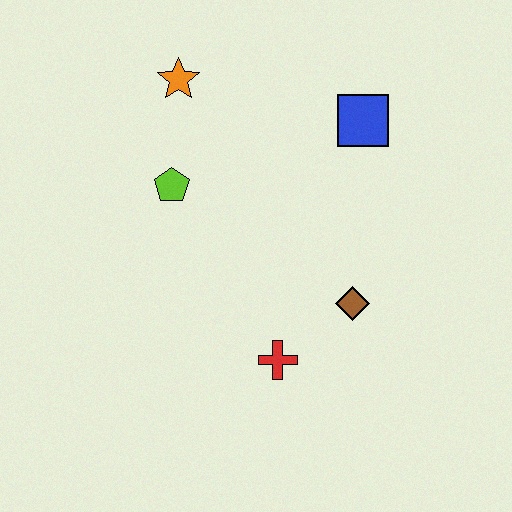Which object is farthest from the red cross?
The orange star is farthest from the red cross.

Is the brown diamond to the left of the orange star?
No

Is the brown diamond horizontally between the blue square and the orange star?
Yes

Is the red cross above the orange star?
No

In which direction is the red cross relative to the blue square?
The red cross is below the blue square.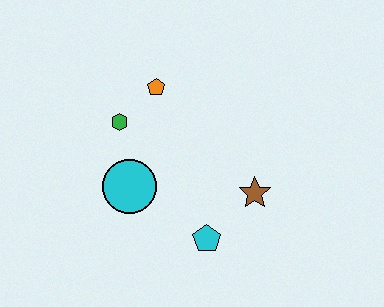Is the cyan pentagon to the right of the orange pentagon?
Yes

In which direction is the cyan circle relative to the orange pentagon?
The cyan circle is below the orange pentagon.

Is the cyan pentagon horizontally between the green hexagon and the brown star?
Yes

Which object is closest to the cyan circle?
The green hexagon is closest to the cyan circle.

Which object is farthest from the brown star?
The green hexagon is farthest from the brown star.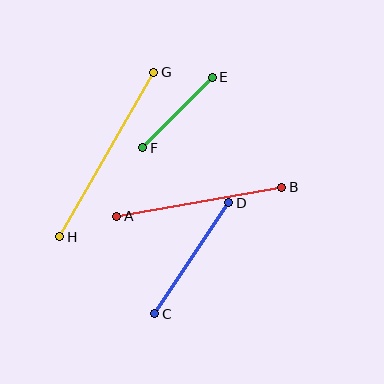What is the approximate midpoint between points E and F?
The midpoint is at approximately (178, 112) pixels.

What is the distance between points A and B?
The distance is approximately 168 pixels.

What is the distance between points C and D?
The distance is approximately 133 pixels.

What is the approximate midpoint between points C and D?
The midpoint is at approximately (192, 258) pixels.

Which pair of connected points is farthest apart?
Points G and H are farthest apart.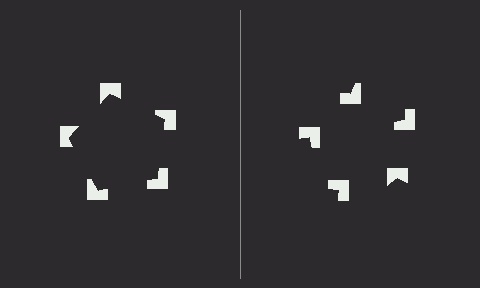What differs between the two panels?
The notched squares are positioned identically on both sides; only the wedge orientations differ. On the left they align to a pentagon; on the right they are misaligned.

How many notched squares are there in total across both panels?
10 — 5 on each side.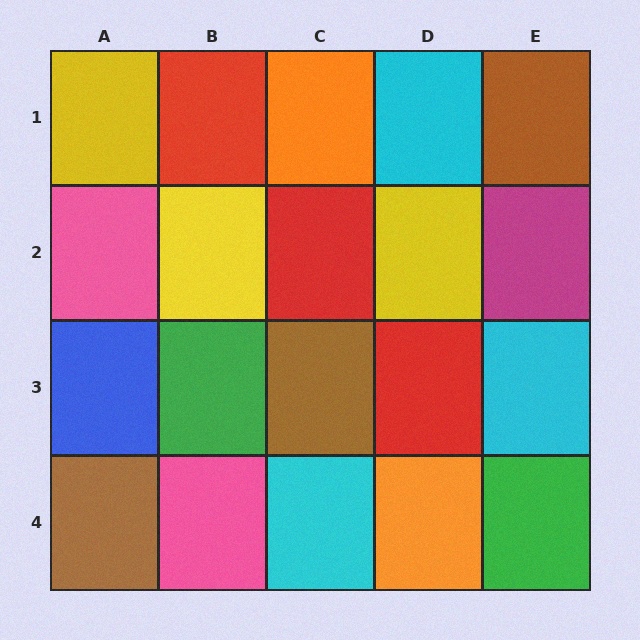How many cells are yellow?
3 cells are yellow.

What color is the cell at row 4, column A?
Brown.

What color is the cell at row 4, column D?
Orange.